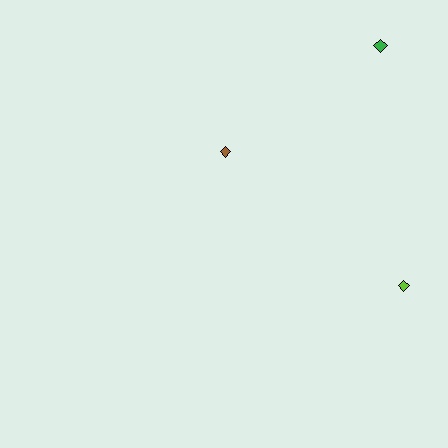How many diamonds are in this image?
There are 3 diamonds.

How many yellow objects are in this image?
There are no yellow objects.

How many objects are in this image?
There are 3 objects.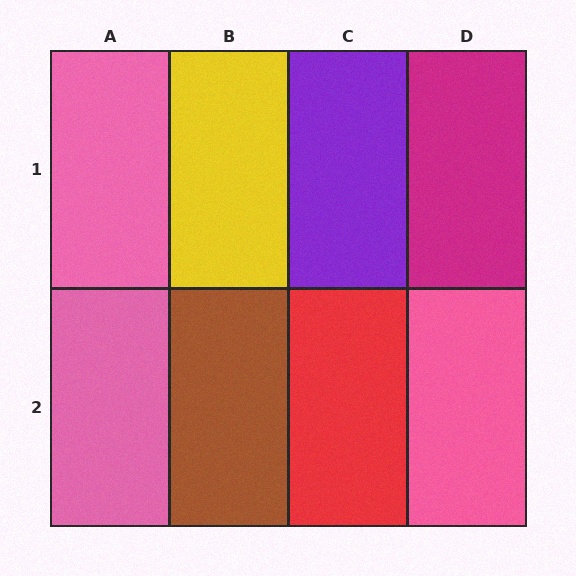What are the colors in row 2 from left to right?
Pink, brown, red, pink.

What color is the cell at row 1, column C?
Purple.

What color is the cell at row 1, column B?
Yellow.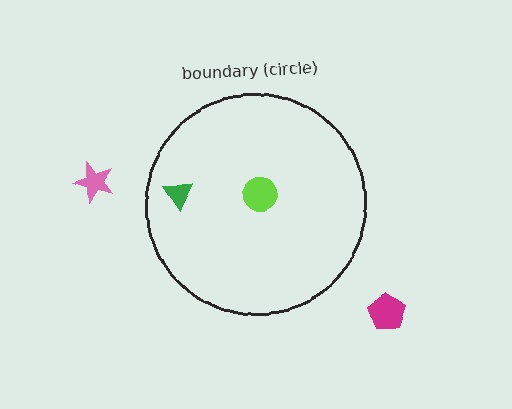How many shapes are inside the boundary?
2 inside, 2 outside.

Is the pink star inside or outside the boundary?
Outside.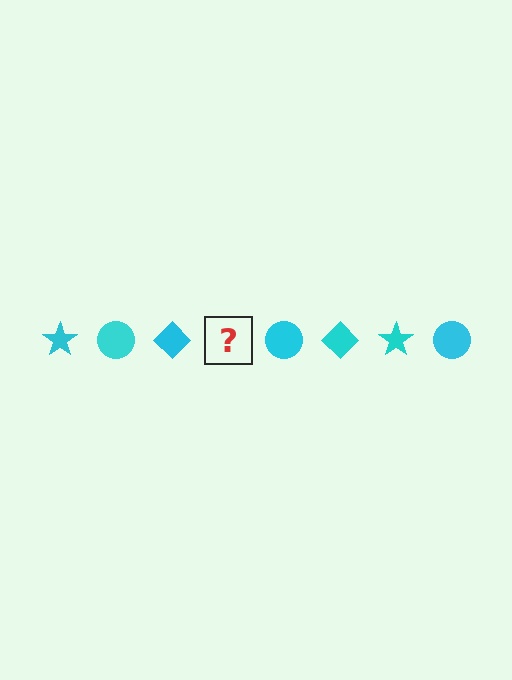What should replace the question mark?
The question mark should be replaced with a cyan star.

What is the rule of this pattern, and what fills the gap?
The rule is that the pattern cycles through star, circle, diamond shapes in cyan. The gap should be filled with a cyan star.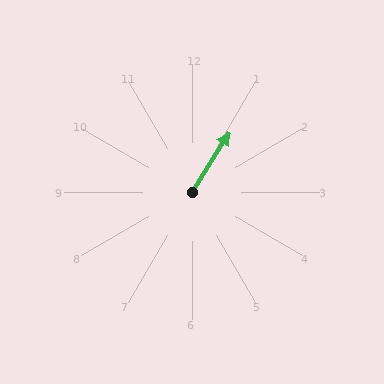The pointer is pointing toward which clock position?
Roughly 1 o'clock.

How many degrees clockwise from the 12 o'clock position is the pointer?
Approximately 32 degrees.